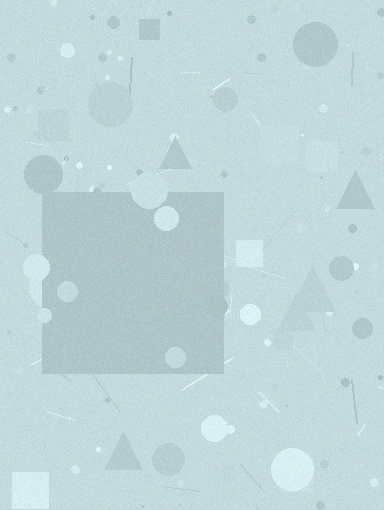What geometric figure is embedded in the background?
A square is embedded in the background.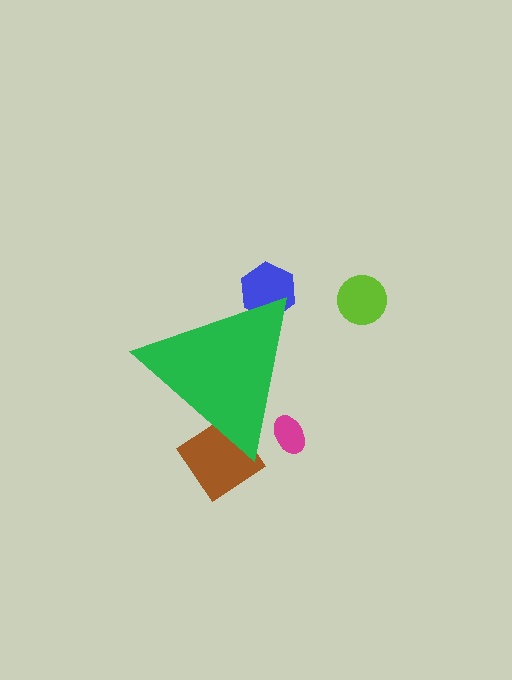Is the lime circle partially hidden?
No, the lime circle is fully visible.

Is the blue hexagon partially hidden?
Yes, the blue hexagon is partially hidden behind the green triangle.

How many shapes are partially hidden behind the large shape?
3 shapes are partially hidden.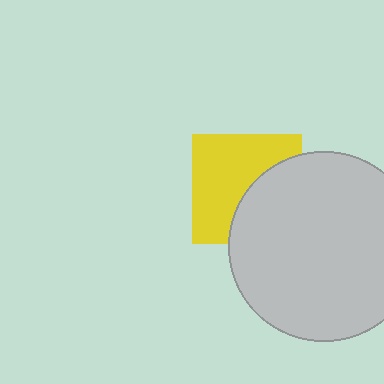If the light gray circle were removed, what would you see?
You would see the complete yellow square.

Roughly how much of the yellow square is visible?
About half of it is visible (roughly 60%).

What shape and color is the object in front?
The object in front is a light gray circle.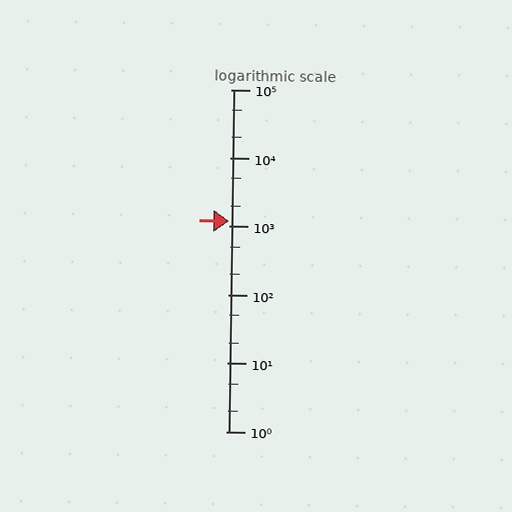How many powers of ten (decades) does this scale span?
The scale spans 5 decades, from 1 to 100000.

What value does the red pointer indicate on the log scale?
The pointer indicates approximately 1200.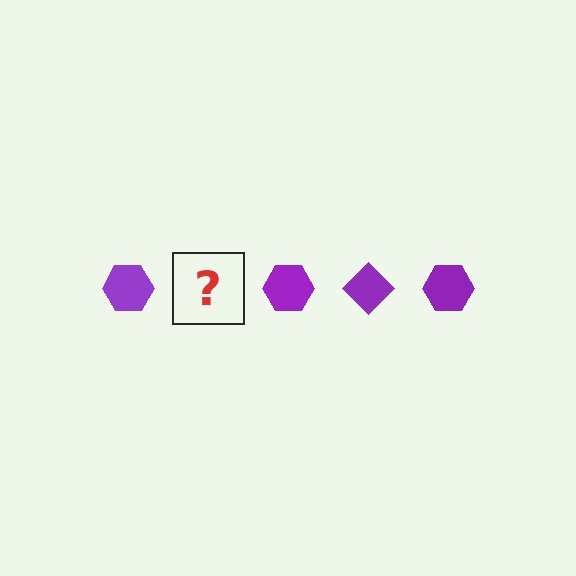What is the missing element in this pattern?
The missing element is a purple diamond.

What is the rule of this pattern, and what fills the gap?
The rule is that the pattern cycles through hexagon, diamond shapes in purple. The gap should be filled with a purple diamond.